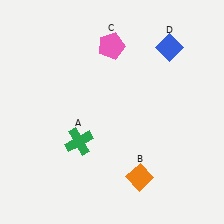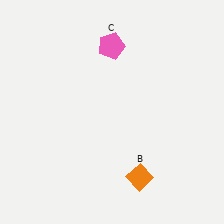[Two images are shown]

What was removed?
The green cross (A), the blue diamond (D) were removed in Image 2.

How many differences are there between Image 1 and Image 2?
There are 2 differences between the two images.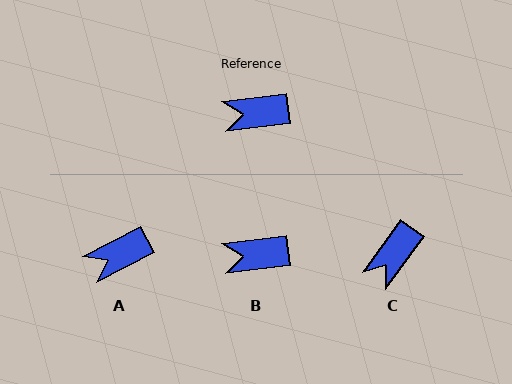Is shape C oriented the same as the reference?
No, it is off by about 47 degrees.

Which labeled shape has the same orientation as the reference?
B.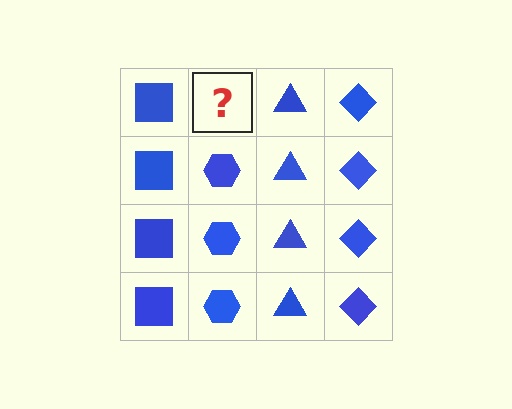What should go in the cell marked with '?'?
The missing cell should contain a blue hexagon.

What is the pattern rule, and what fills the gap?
The rule is that each column has a consistent shape. The gap should be filled with a blue hexagon.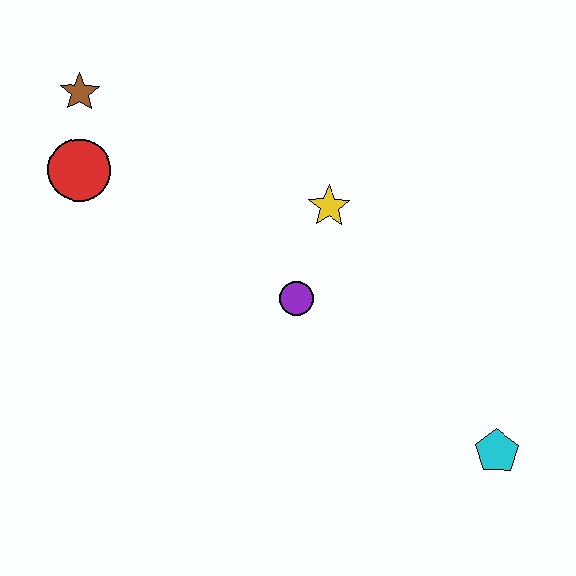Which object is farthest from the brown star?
The cyan pentagon is farthest from the brown star.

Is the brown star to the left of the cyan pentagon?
Yes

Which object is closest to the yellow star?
The purple circle is closest to the yellow star.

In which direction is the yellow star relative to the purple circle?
The yellow star is above the purple circle.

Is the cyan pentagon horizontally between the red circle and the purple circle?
No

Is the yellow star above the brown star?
No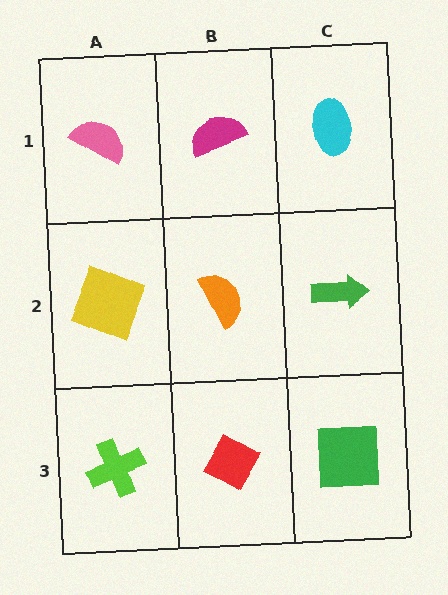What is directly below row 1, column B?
An orange semicircle.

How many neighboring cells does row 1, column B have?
3.